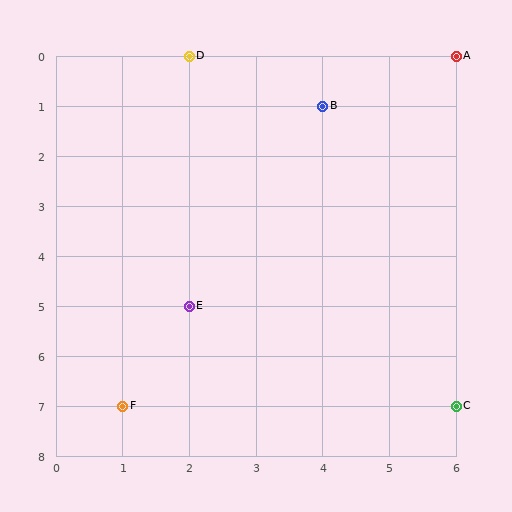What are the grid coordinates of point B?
Point B is at grid coordinates (4, 1).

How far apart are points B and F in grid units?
Points B and F are 3 columns and 6 rows apart (about 6.7 grid units diagonally).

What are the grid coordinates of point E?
Point E is at grid coordinates (2, 5).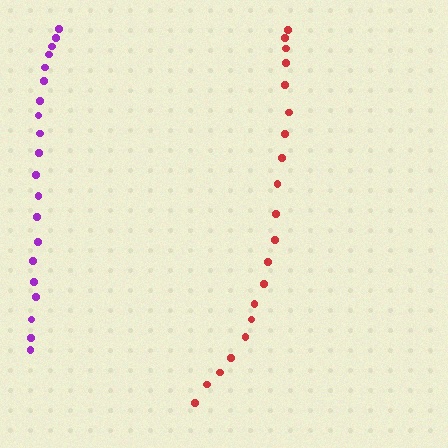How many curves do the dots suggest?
There are 2 distinct paths.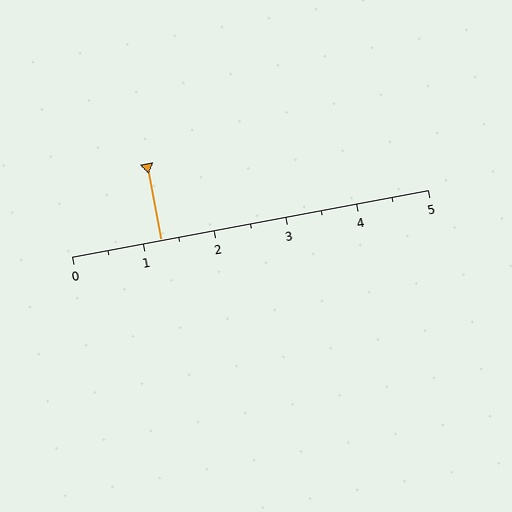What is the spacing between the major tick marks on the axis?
The major ticks are spaced 1 apart.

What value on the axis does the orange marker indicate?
The marker indicates approximately 1.2.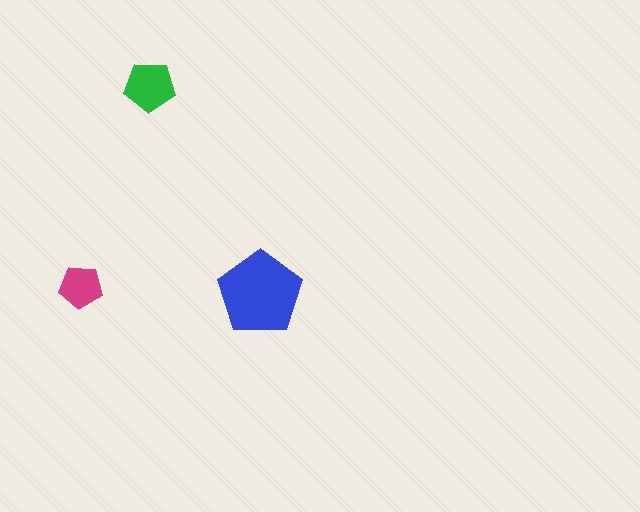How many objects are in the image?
There are 3 objects in the image.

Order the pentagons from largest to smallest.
the blue one, the green one, the magenta one.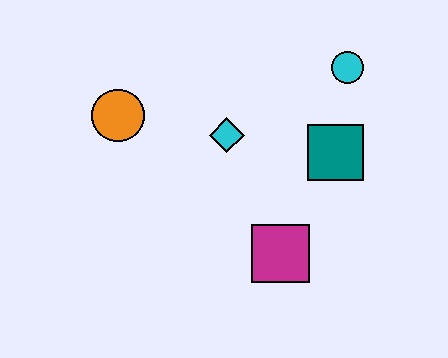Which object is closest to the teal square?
The cyan circle is closest to the teal square.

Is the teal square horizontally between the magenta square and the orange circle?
No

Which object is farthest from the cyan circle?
The orange circle is farthest from the cyan circle.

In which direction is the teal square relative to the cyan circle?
The teal square is below the cyan circle.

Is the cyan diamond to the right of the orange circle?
Yes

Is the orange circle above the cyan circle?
No